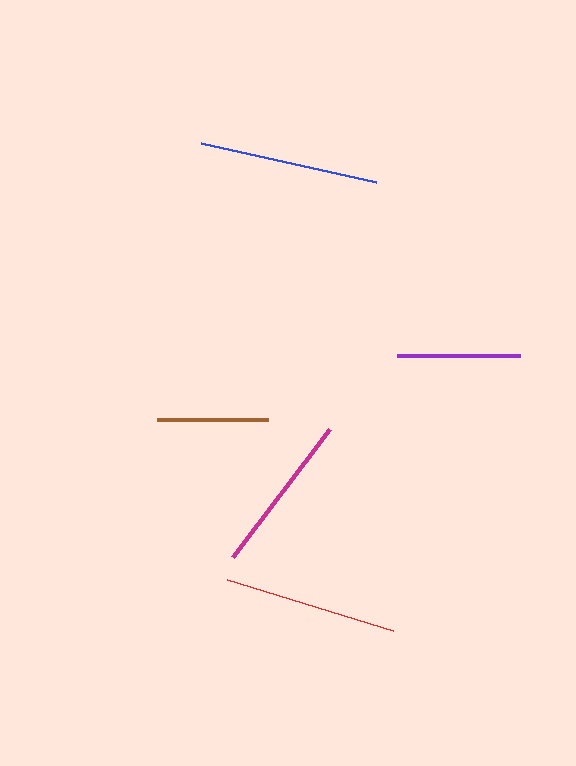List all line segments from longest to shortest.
From longest to shortest: blue, red, magenta, purple, brown.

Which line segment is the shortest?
The brown line is the shortest at approximately 111 pixels.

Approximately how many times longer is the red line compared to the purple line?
The red line is approximately 1.4 times the length of the purple line.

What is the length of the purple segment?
The purple segment is approximately 122 pixels long.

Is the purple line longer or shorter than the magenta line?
The magenta line is longer than the purple line.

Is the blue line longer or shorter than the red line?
The blue line is longer than the red line.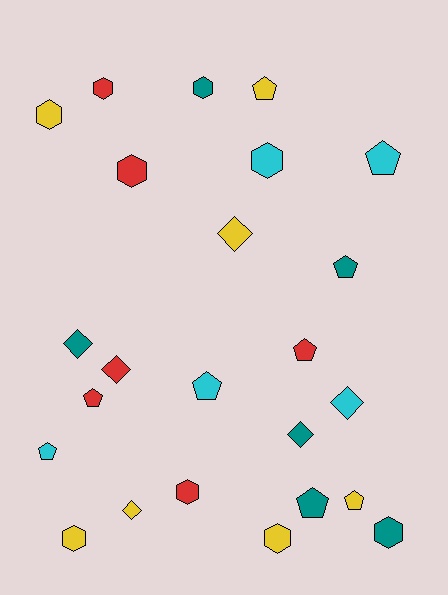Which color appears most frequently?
Yellow, with 7 objects.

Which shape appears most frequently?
Hexagon, with 9 objects.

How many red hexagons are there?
There are 3 red hexagons.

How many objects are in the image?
There are 24 objects.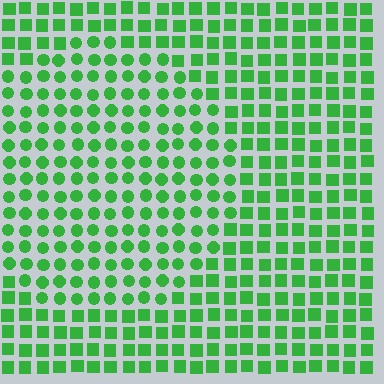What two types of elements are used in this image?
The image uses circles inside the circle region and squares outside it.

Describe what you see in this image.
The image is filled with small green elements arranged in a uniform grid. A circle-shaped region contains circles, while the surrounding area contains squares. The boundary is defined purely by the change in element shape.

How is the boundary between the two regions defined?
The boundary is defined by a change in element shape: circles inside vs. squares outside. All elements share the same color and spacing.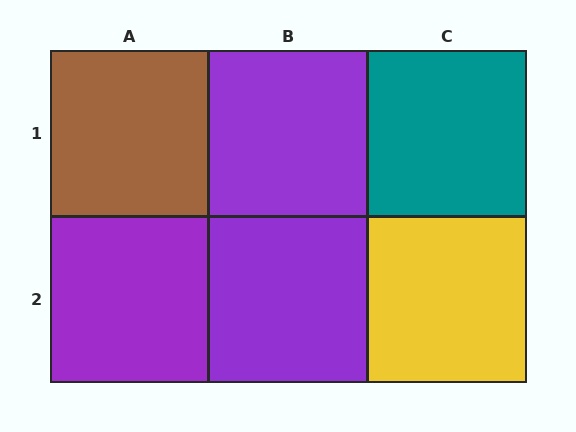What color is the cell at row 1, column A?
Brown.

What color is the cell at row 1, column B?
Purple.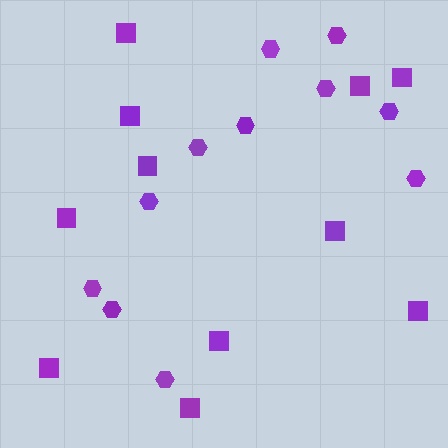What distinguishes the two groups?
There are 2 groups: one group of hexagons (11) and one group of squares (11).